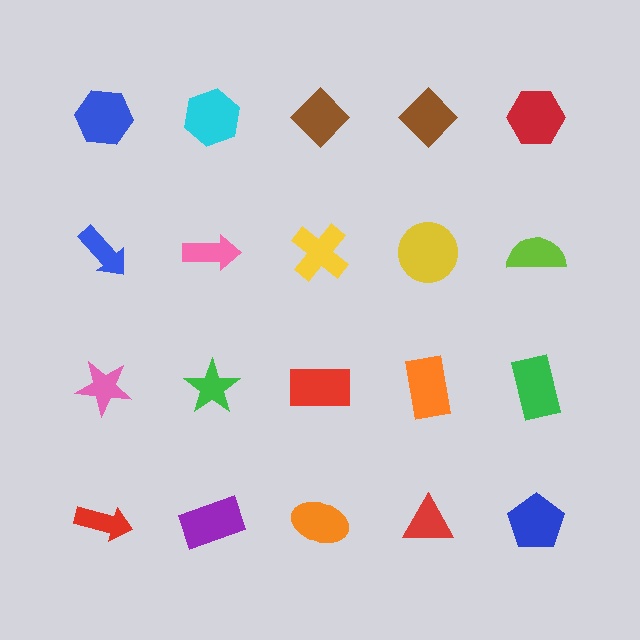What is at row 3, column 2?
A green star.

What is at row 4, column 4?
A red triangle.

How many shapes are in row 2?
5 shapes.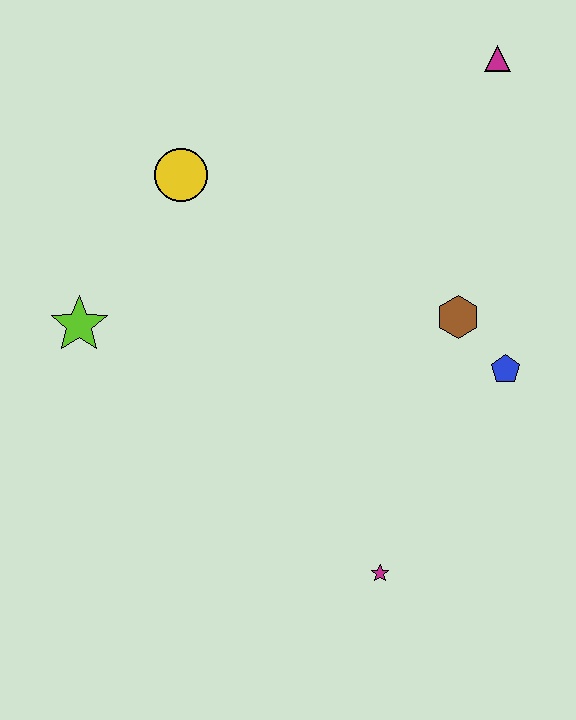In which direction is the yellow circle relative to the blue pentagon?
The yellow circle is to the left of the blue pentagon.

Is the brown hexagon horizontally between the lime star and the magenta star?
No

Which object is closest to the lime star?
The yellow circle is closest to the lime star.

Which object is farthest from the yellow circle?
The magenta star is farthest from the yellow circle.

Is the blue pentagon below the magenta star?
No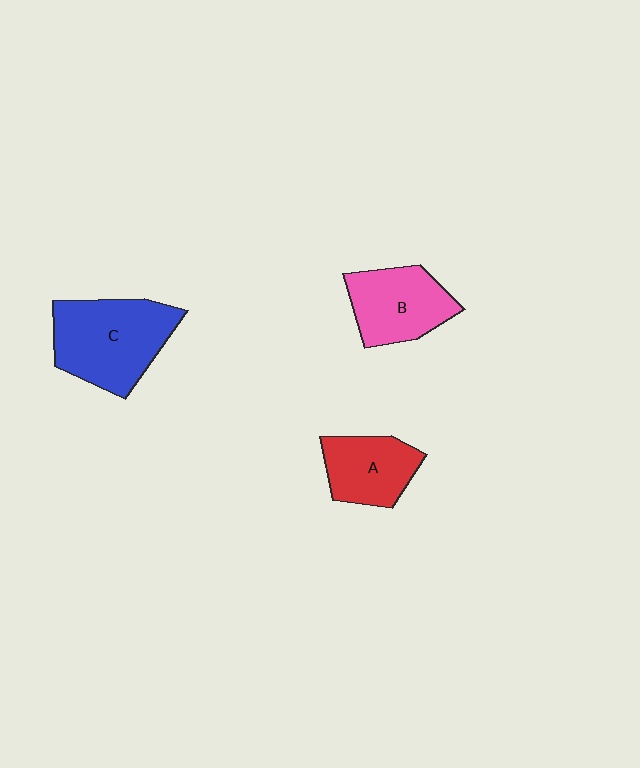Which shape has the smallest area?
Shape A (red).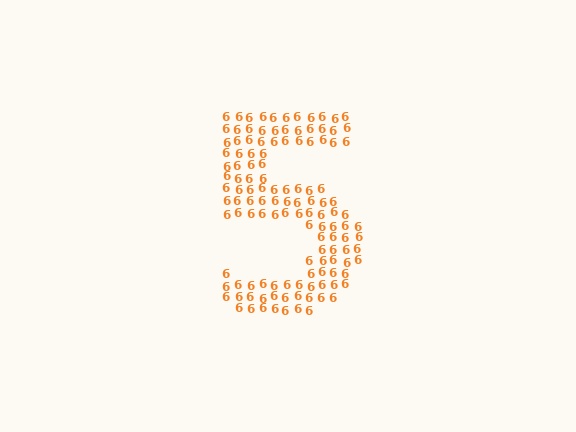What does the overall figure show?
The overall figure shows the digit 5.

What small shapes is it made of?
It is made of small digit 6's.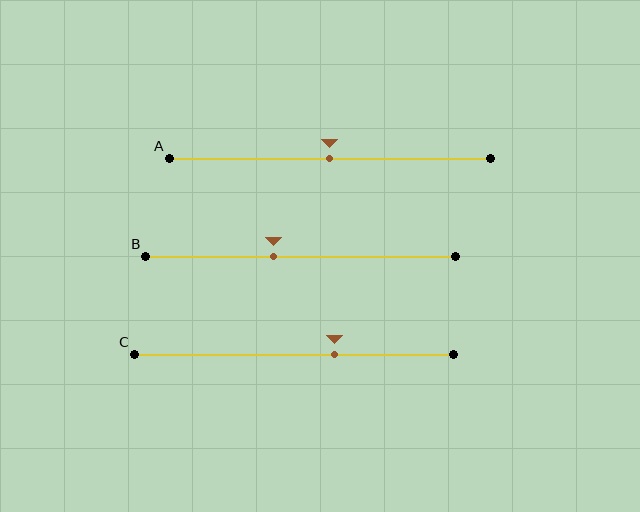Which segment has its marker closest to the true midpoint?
Segment A has its marker closest to the true midpoint.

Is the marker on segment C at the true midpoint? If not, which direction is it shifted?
No, the marker on segment C is shifted to the right by about 13% of the segment length.